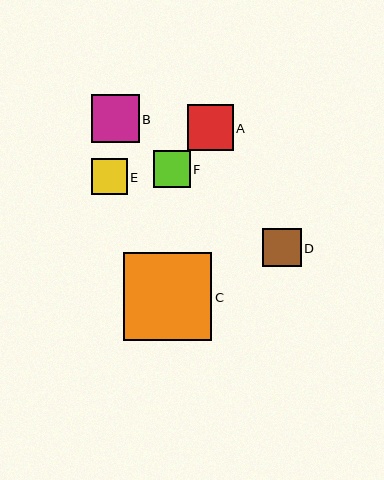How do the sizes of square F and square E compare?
Square F and square E are approximately the same size.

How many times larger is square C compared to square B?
Square C is approximately 1.8 times the size of square B.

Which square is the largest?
Square C is the largest with a size of approximately 88 pixels.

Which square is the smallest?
Square E is the smallest with a size of approximately 36 pixels.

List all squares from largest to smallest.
From largest to smallest: C, B, A, D, F, E.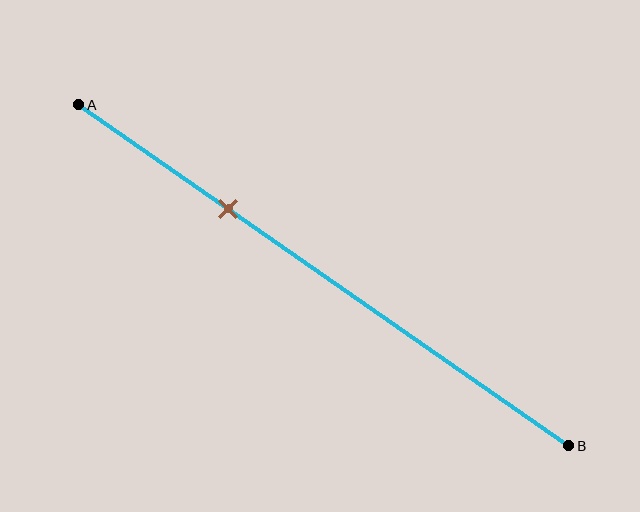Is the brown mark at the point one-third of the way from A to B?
Yes, the mark is approximately at the one-third point.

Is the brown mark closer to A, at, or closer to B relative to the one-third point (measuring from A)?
The brown mark is approximately at the one-third point of segment AB.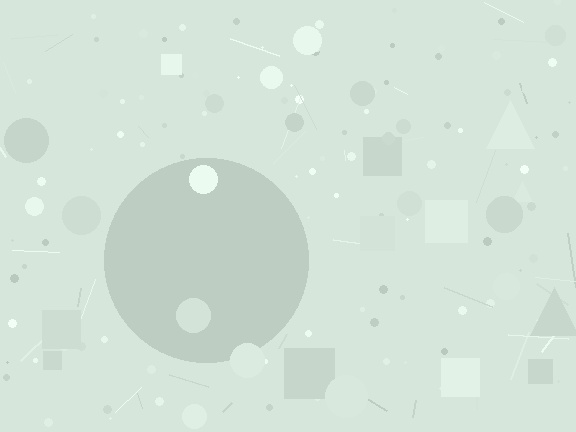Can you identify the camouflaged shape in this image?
The camouflaged shape is a circle.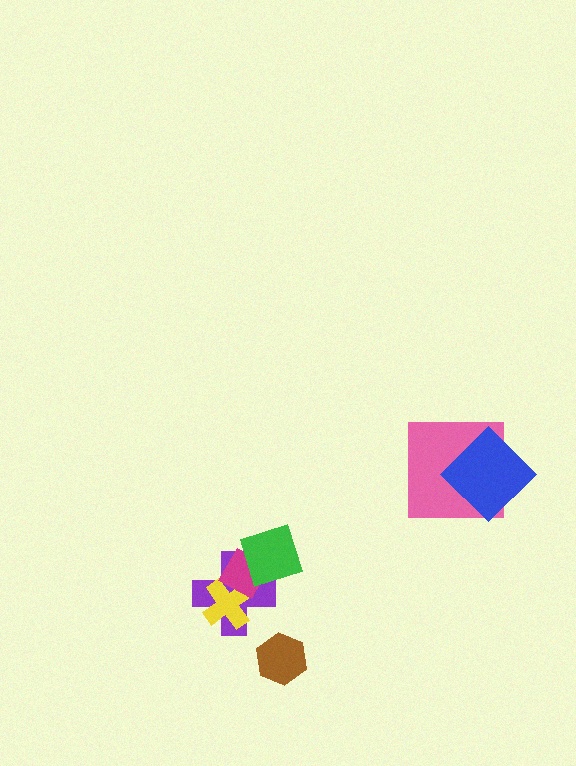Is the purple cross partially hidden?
Yes, it is partially covered by another shape.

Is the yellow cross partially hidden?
Yes, it is partially covered by another shape.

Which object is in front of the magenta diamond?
The green diamond is in front of the magenta diamond.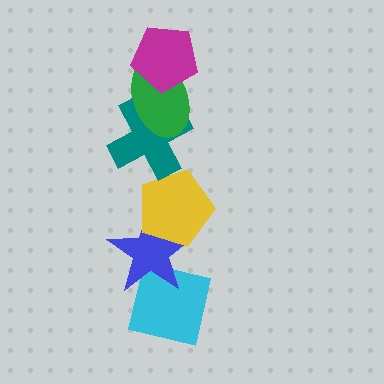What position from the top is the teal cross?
The teal cross is 3rd from the top.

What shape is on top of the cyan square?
The blue star is on top of the cyan square.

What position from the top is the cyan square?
The cyan square is 6th from the top.